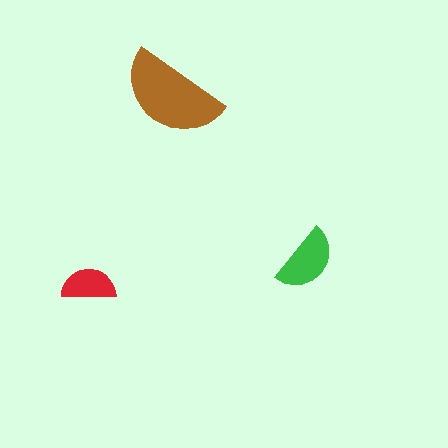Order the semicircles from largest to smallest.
the brown one, the green one, the red one.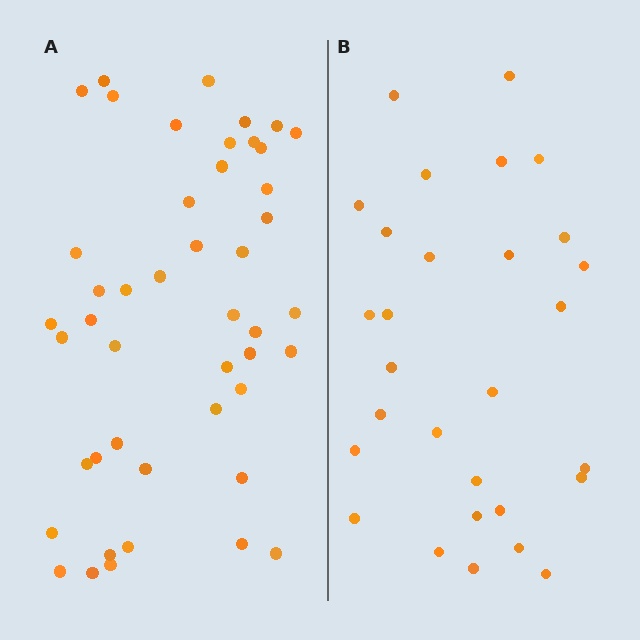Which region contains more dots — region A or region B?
Region A (the left region) has more dots.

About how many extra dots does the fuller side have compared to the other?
Region A has approximately 15 more dots than region B.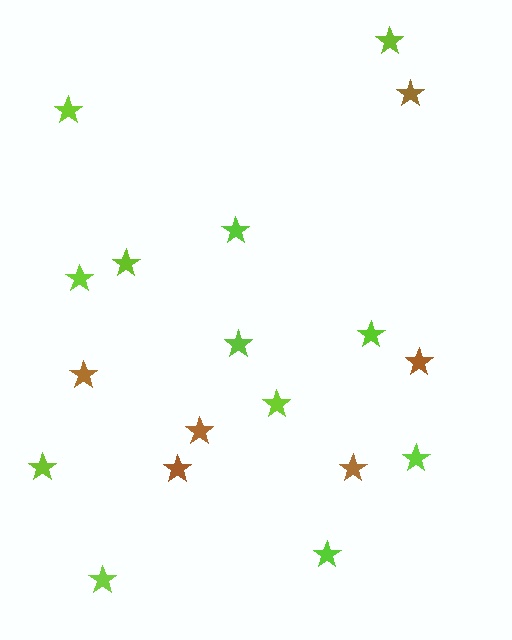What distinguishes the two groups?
There are 2 groups: one group of brown stars (6) and one group of lime stars (12).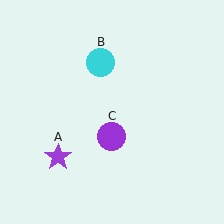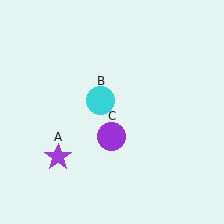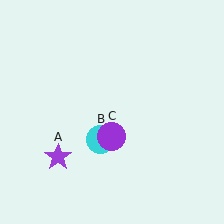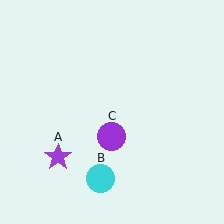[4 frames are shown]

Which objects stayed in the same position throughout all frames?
Purple star (object A) and purple circle (object C) remained stationary.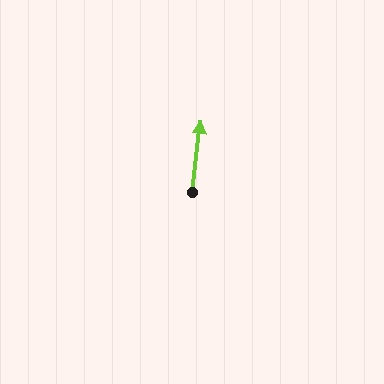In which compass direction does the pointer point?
North.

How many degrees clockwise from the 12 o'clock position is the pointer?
Approximately 7 degrees.